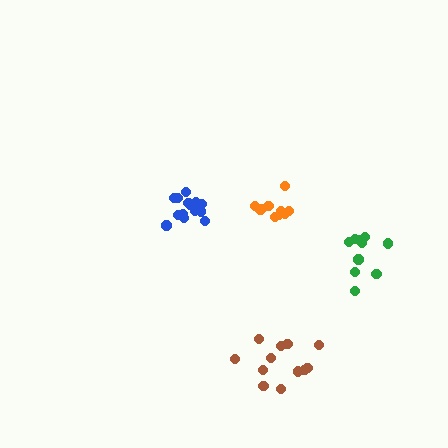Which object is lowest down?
The brown cluster is bottommost.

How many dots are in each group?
Group 1: 14 dots, Group 2: 10 dots, Group 3: 9 dots, Group 4: 12 dots (45 total).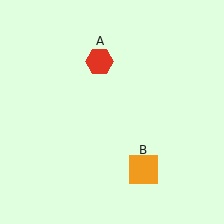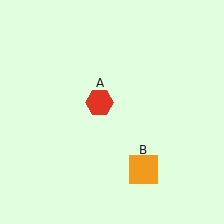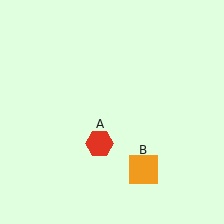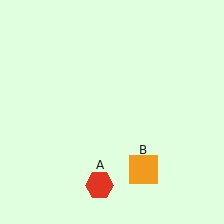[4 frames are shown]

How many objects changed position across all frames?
1 object changed position: red hexagon (object A).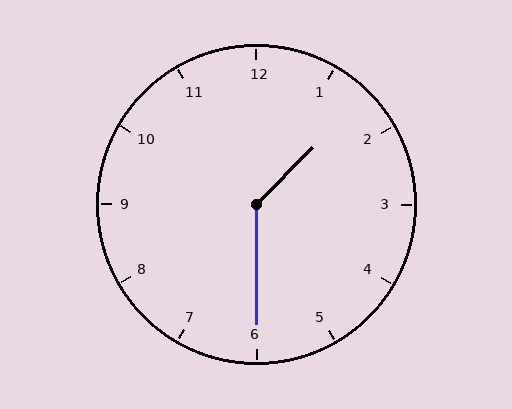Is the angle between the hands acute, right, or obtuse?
It is obtuse.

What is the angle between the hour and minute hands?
Approximately 135 degrees.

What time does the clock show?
1:30.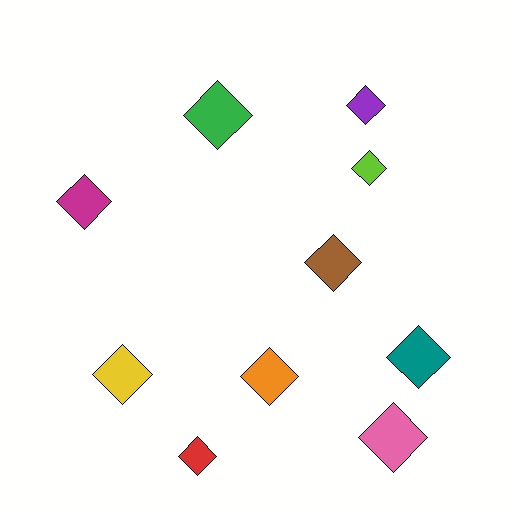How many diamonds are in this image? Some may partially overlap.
There are 10 diamonds.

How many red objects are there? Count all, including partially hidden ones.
There is 1 red object.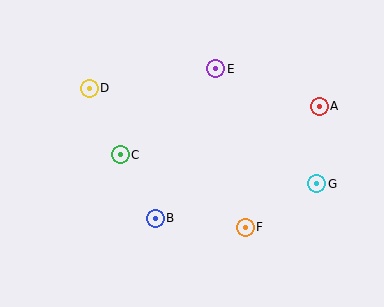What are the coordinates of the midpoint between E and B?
The midpoint between E and B is at (185, 143).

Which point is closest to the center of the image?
Point C at (120, 155) is closest to the center.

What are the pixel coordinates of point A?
Point A is at (319, 106).